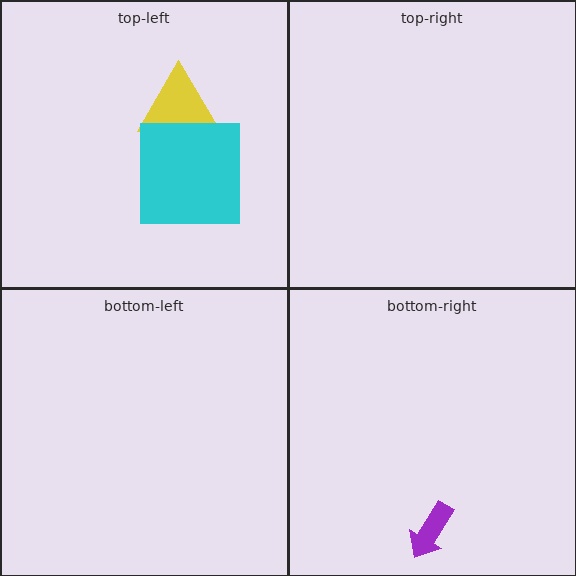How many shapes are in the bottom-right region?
1.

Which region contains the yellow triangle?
The top-left region.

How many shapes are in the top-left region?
2.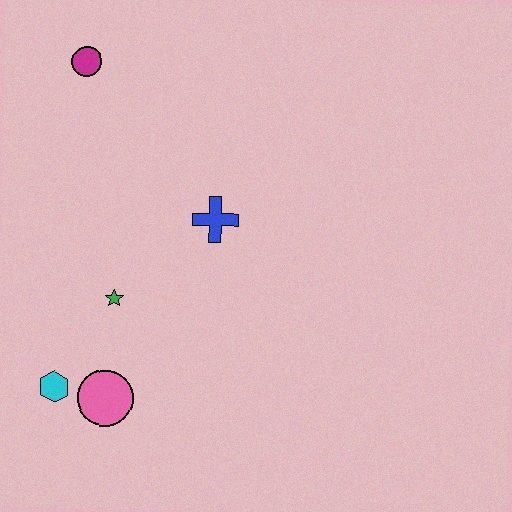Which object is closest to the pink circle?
The cyan hexagon is closest to the pink circle.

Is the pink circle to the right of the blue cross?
No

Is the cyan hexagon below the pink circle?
No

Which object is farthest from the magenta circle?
The pink circle is farthest from the magenta circle.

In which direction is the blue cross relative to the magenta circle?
The blue cross is below the magenta circle.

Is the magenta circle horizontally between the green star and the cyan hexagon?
Yes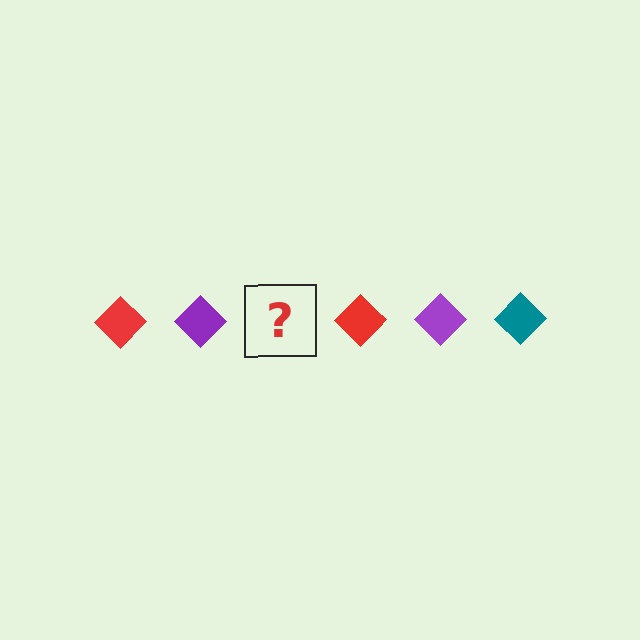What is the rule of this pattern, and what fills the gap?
The rule is that the pattern cycles through red, purple, teal diamonds. The gap should be filled with a teal diamond.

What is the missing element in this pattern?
The missing element is a teal diamond.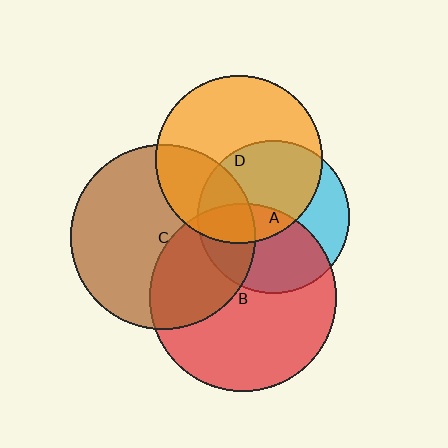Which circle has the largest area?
Circle B (red).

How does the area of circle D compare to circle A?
Approximately 1.2 times.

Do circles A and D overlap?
Yes.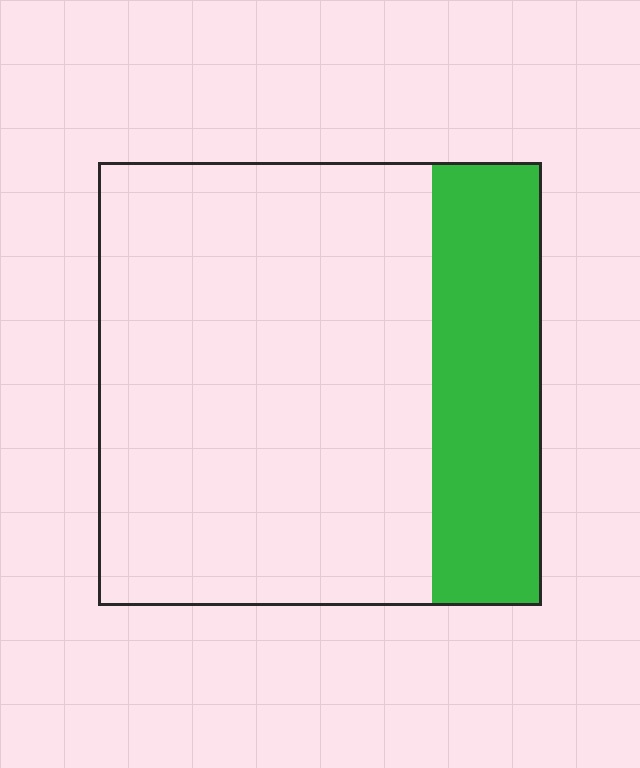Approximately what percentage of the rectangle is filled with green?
Approximately 25%.